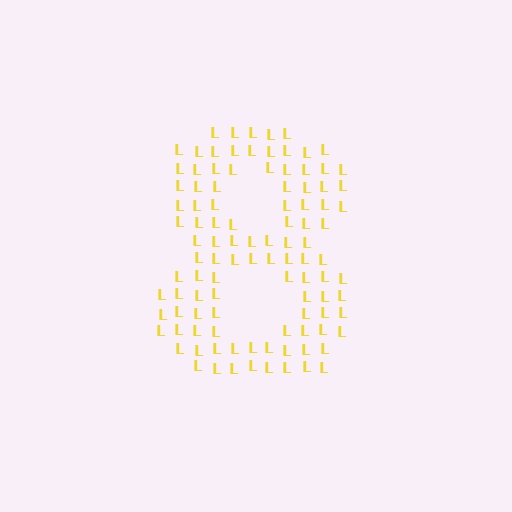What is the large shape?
The large shape is the digit 8.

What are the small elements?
The small elements are letter L's.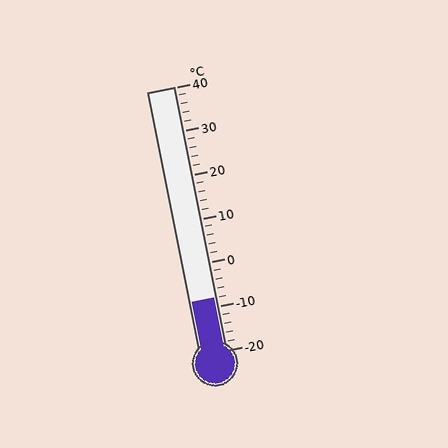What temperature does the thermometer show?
The thermometer shows approximately -8°C.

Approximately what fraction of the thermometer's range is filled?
The thermometer is filled to approximately 20% of its range.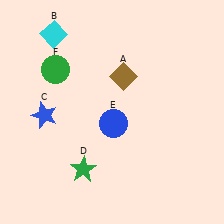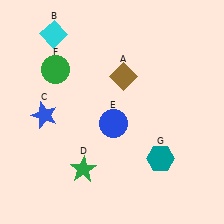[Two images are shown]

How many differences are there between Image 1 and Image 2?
There is 1 difference between the two images.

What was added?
A teal hexagon (G) was added in Image 2.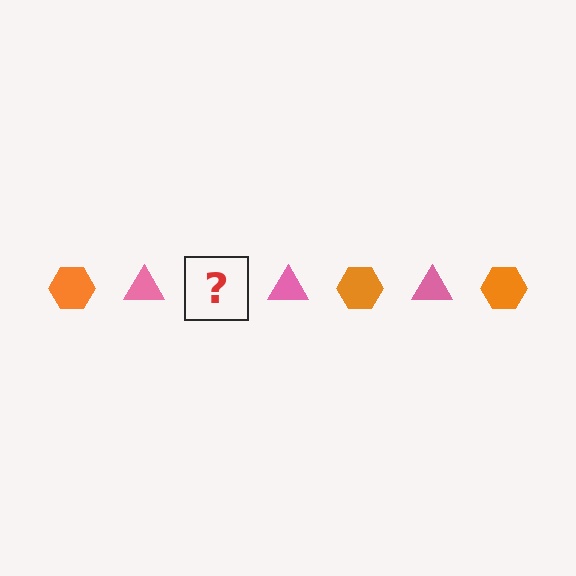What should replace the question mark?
The question mark should be replaced with an orange hexagon.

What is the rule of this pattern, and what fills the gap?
The rule is that the pattern alternates between orange hexagon and pink triangle. The gap should be filled with an orange hexagon.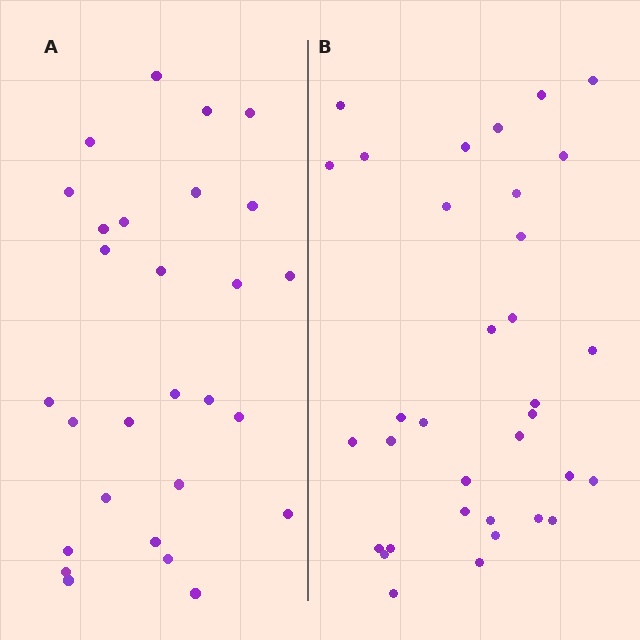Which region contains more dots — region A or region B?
Region B (the right region) has more dots.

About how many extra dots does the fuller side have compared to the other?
Region B has about 6 more dots than region A.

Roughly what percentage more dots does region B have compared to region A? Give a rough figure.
About 20% more.